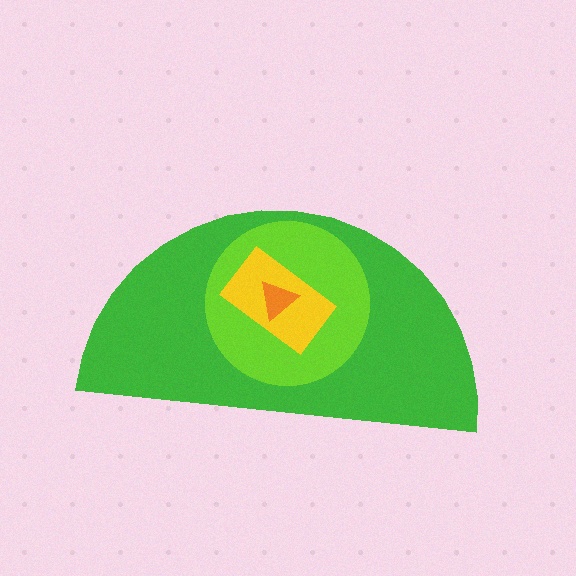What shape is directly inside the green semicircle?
The lime circle.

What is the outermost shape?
The green semicircle.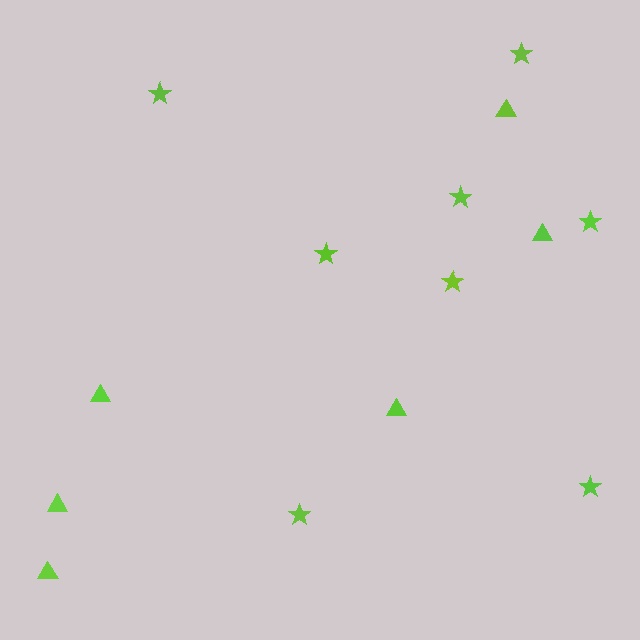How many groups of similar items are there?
There are 2 groups: one group of stars (8) and one group of triangles (6).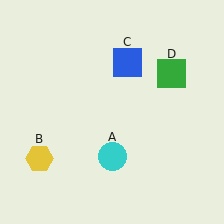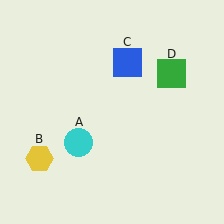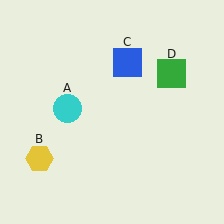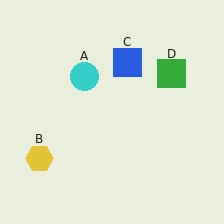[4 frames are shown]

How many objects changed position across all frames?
1 object changed position: cyan circle (object A).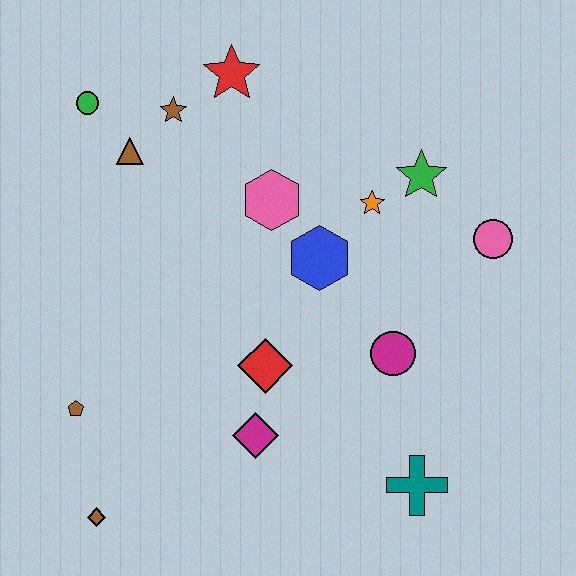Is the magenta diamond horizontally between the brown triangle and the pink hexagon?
Yes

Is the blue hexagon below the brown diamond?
No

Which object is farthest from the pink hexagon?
The brown diamond is farthest from the pink hexagon.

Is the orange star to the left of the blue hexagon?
No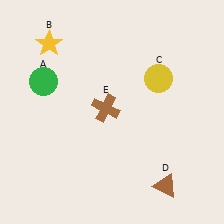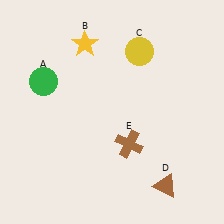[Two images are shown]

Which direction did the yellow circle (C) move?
The yellow circle (C) moved up.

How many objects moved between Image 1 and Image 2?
3 objects moved between the two images.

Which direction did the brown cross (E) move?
The brown cross (E) moved down.